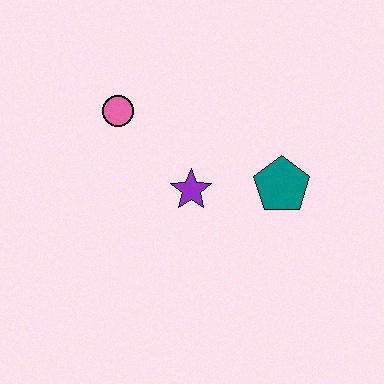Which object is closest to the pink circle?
The purple star is closest to the pink circle.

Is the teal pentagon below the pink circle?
Yes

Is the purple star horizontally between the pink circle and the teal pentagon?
Yes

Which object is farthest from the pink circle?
The teal pentagon is farthest from the pink circle.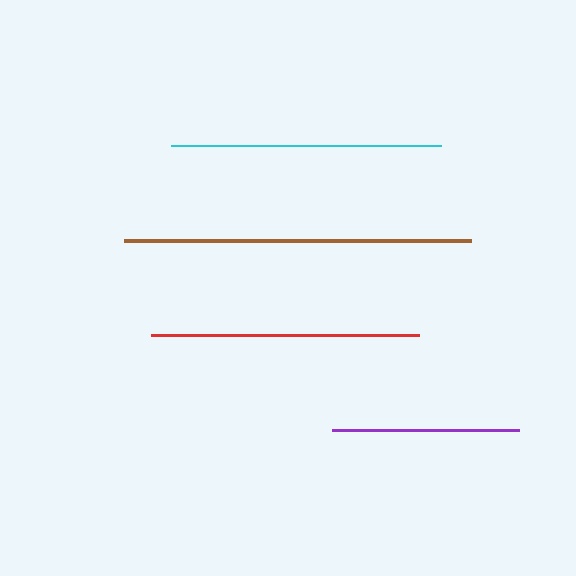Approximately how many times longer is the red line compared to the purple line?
The red line is approximately 1.4 times the length of the purple line.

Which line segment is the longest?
The brown line is the longest at approximately 347 pixels.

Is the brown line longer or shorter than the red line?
The brown line is longer than the red line.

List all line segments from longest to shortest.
From longest to shortest: brown, cyan, red, purple.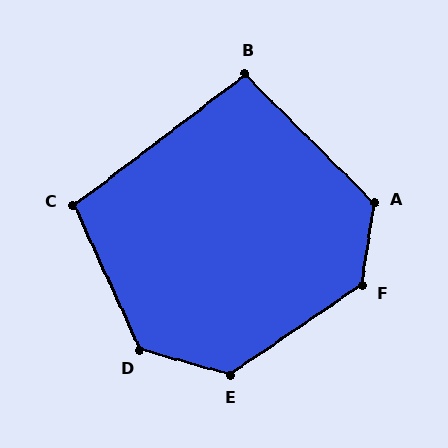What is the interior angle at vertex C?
Approximately 103 degrees (obtuse).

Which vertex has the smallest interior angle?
B, at approximately 98 degrees.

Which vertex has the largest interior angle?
F, at approximately 132 degrees.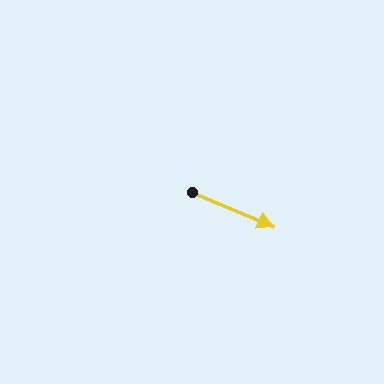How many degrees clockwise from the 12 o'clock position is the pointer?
Approximately 113 degrees.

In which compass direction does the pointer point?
Southeast.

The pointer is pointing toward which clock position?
Roughly 4 o'clock.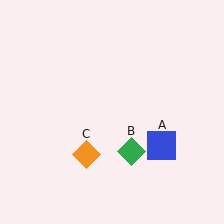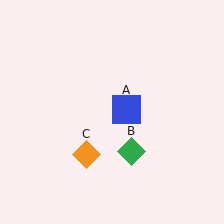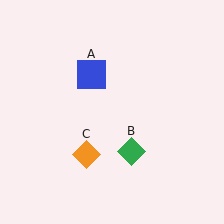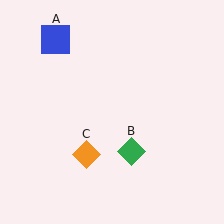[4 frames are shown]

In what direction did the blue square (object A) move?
The blue square (object A) moved up and to the left.